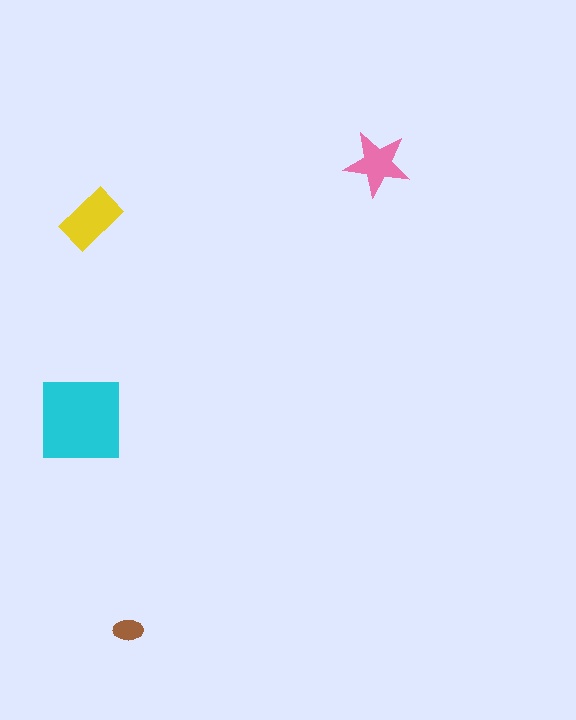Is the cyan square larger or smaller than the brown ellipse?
Larger.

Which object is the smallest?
The brown ellipse.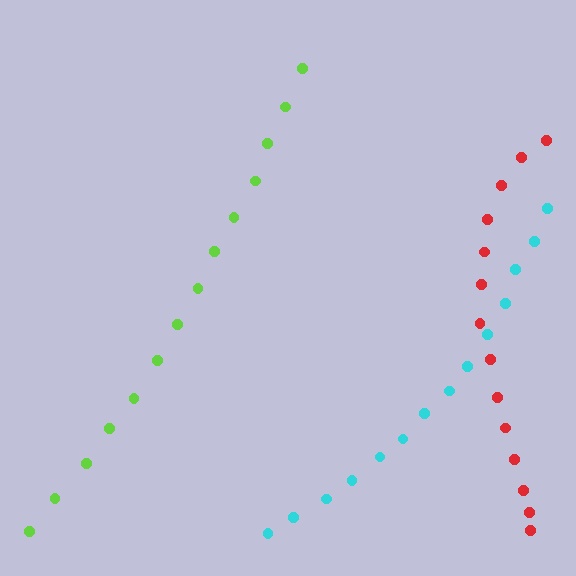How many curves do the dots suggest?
There are 3 distinct paths.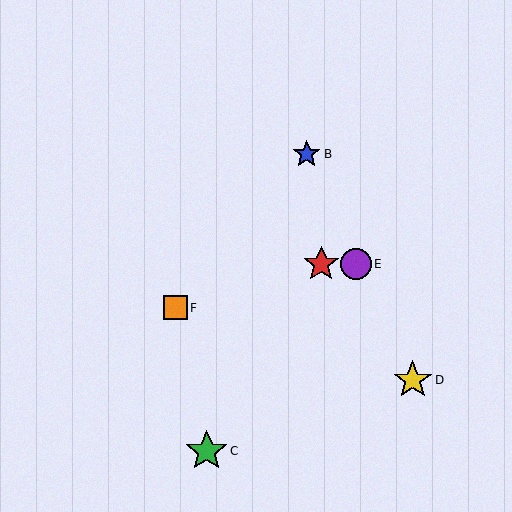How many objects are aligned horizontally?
2 objects (A, E) are aligned horizontally.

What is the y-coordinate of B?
Object B is at y≈154.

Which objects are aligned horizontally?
Objects A, E are aligned horizontally.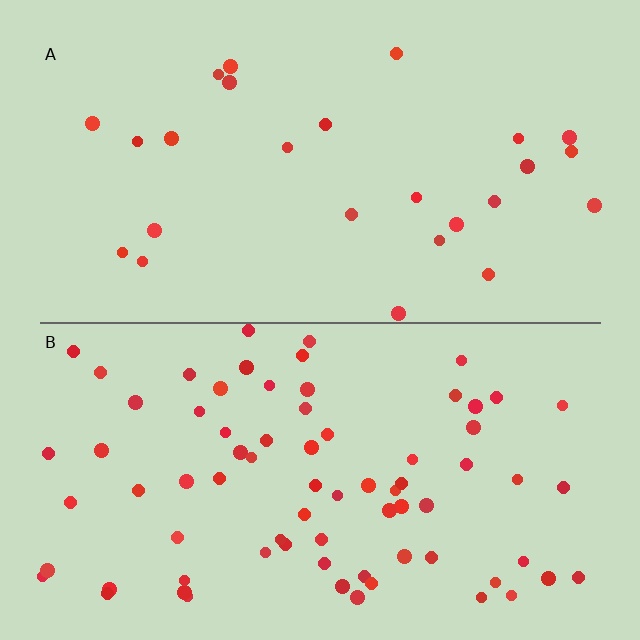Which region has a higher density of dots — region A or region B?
B (the bottom).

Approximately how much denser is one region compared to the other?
Approximately 2.9× — region B over region A.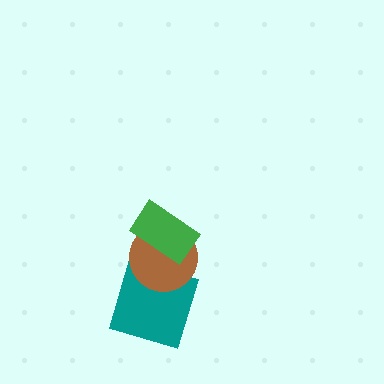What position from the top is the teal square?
The teal square is 3rd from the top.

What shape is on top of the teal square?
The brown circle is on top of the teal square.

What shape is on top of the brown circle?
The green rectangle is on top of the brown circle.